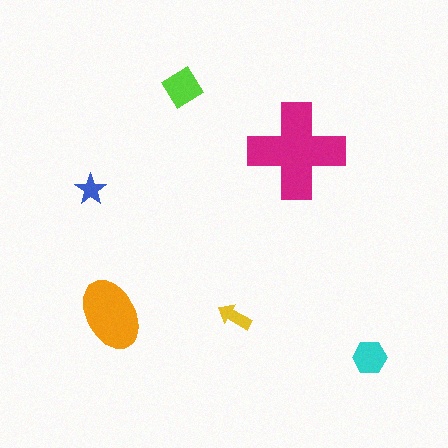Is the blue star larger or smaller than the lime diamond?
Smaller.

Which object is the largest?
The magenta cross.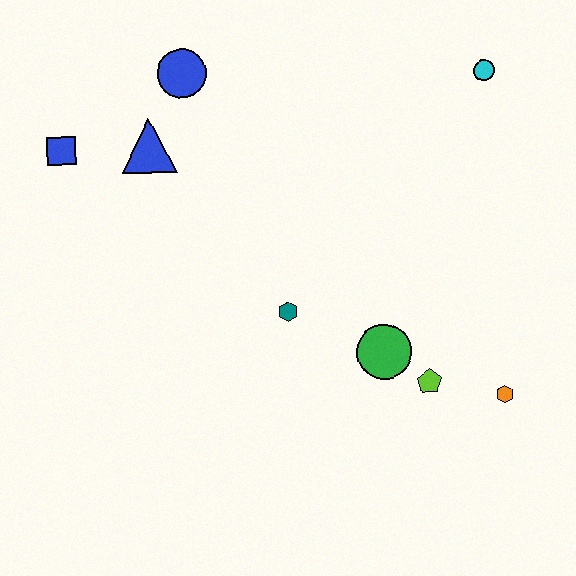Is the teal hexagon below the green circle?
No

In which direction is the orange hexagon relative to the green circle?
The orange hexagon is to the right of the green circle.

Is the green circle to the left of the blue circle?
No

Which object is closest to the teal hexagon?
The green circle is closest to the teal hexagon.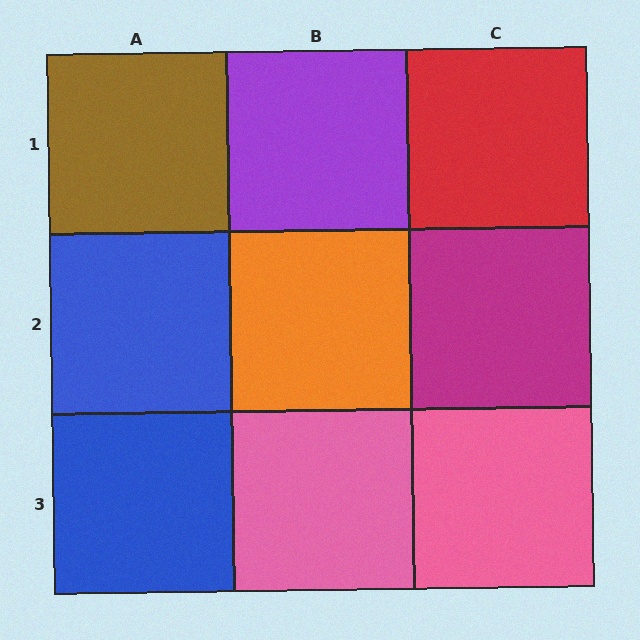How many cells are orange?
1 cell is orange.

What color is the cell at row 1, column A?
Brown.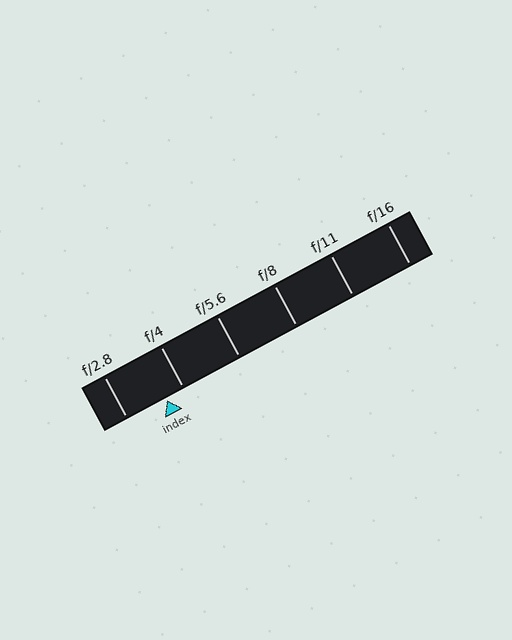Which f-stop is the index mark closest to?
The index mark is closest to f/4.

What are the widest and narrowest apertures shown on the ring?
The widest aperture shown is f/2.8 and the narrowest is f/16.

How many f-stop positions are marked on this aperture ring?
There are 6 f-stop positions marked.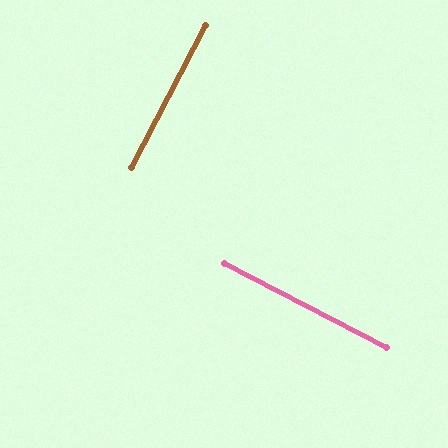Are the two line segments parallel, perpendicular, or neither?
Perpendicular — they meet at approximately 90°.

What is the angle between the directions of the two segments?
Approximately 90 degrees.